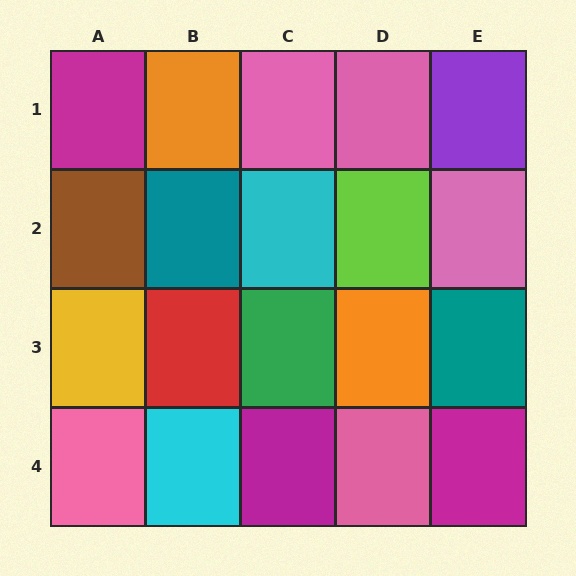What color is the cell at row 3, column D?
Orange.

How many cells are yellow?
1 cell is yellow.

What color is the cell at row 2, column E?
Pink.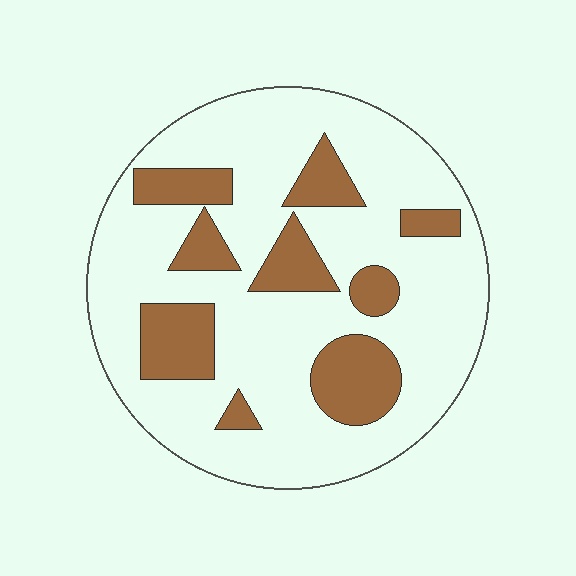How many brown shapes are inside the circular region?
9.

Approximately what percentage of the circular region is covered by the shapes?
Approximately 25%.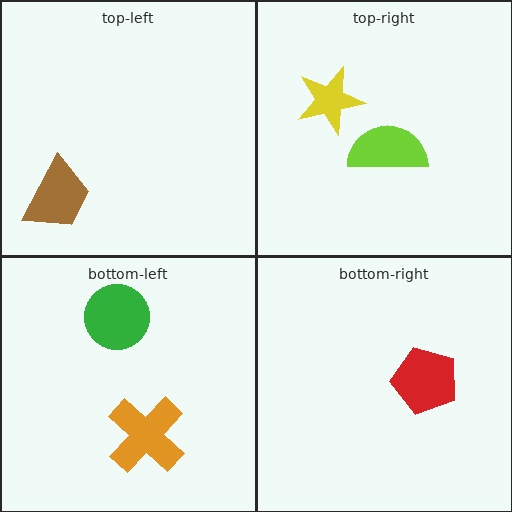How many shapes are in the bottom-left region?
2.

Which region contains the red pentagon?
The bottom-right region.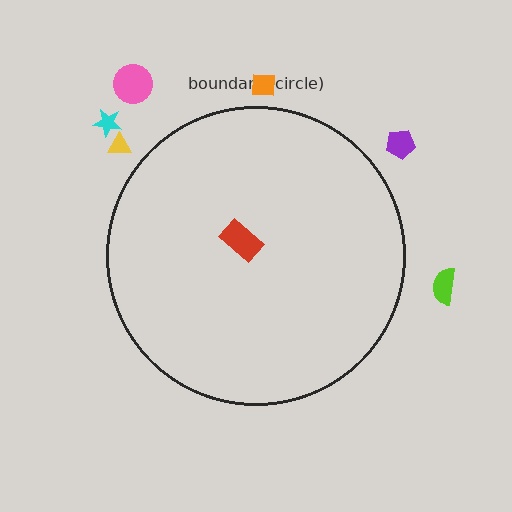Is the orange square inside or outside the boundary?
Outside.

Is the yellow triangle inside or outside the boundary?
Outside.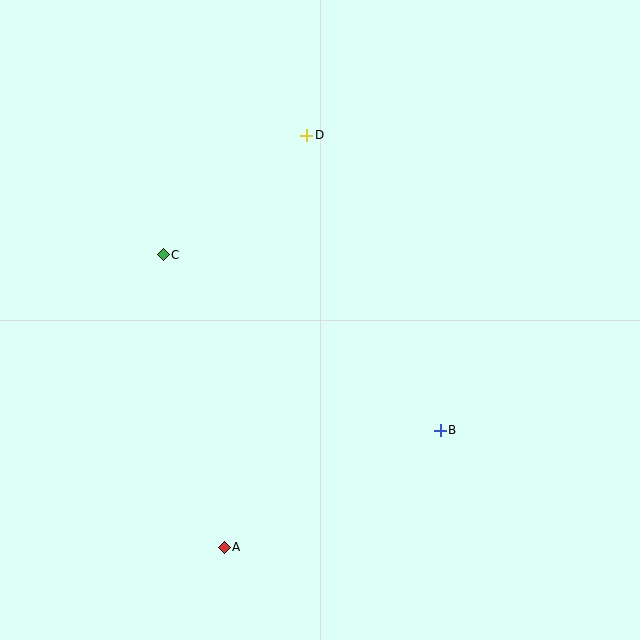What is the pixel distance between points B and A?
The distance between B and A is 246 pixels.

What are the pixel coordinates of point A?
Point A is at (224, 547).